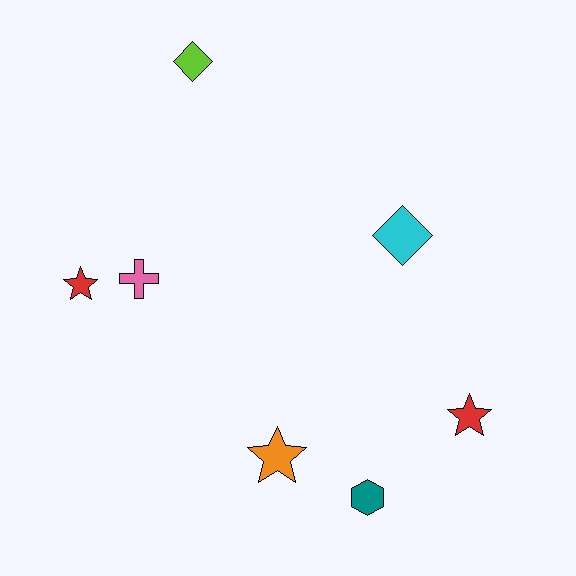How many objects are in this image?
There are 7 objects.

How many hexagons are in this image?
There is 1 hexagon.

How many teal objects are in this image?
There is 1 teal object.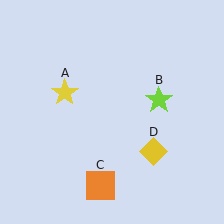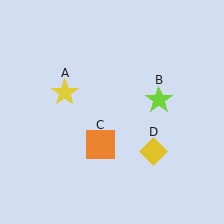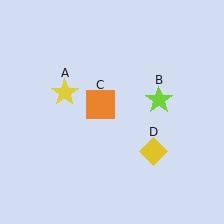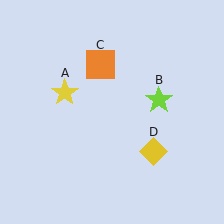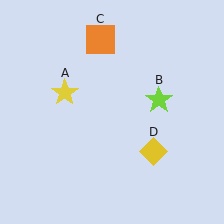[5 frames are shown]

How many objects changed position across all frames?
1 object changed position: orange square (object C).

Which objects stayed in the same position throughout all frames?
Yellow star (object A) and lime star (object B) and yellow diamond (object D) remained stationary.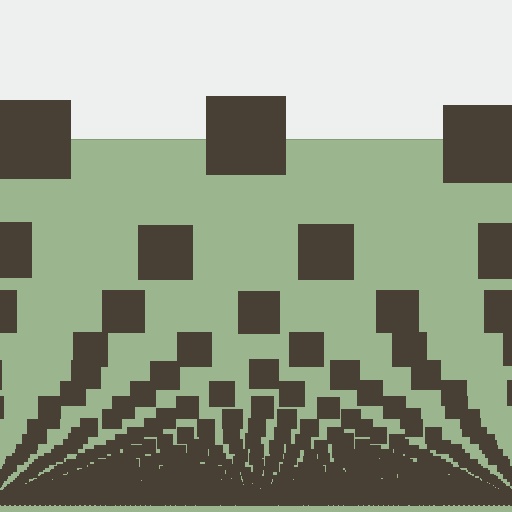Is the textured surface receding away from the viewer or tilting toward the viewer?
The surface appears to tilt toward the viewer. Texture elements get larger and sparser toward the top.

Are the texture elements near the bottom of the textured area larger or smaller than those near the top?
Smaller. The gradient is inverted — elements near the bottom are smaller and denser.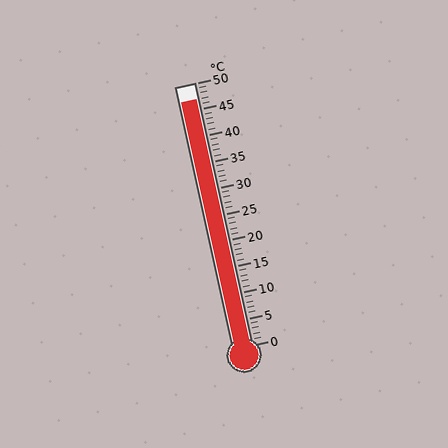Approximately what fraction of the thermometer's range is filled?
The thermometer is filled to approximately 95% of its range.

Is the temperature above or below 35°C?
The temperature is above 35°C.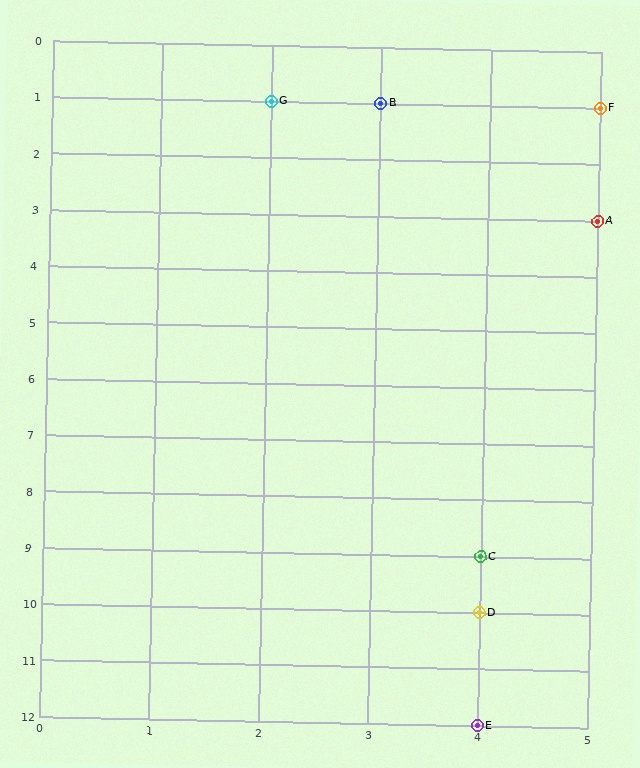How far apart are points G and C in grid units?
Points G and C are 2 columns and 8 rows apart (about 8.2 grid units diagonally).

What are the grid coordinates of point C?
Point C is at grid coordinates (4, 9).